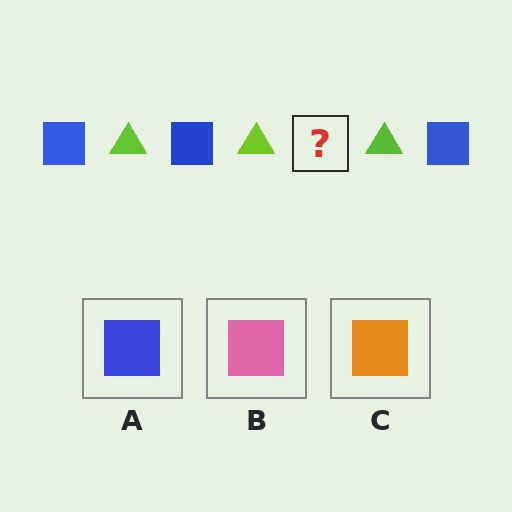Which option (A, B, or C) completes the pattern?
A.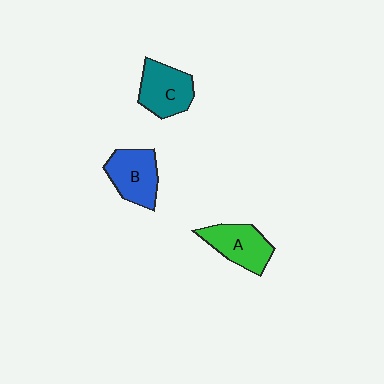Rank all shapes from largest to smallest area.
From largest to smallest: C (teal), B (blue), A (green).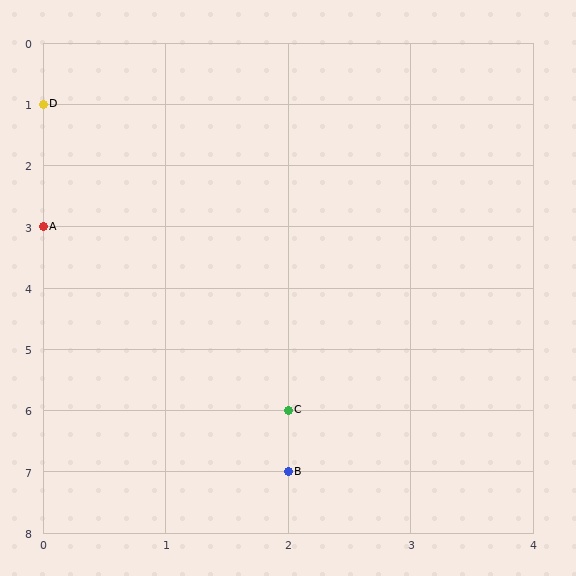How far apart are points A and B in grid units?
Points A and B are 2 columns and 4 rows apart (about 4.5 grid units diagonally).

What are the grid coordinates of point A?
Point A is at grid coordinates (0, 3).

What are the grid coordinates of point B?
Point B is at grid coordinates (2, 7).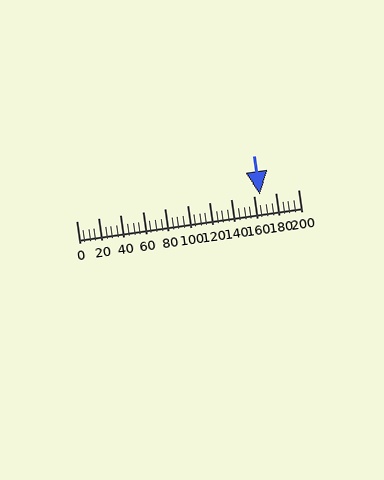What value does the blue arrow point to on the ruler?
The blue arrow points to approximately 166.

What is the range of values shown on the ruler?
The ruler shows values from 0 to 200.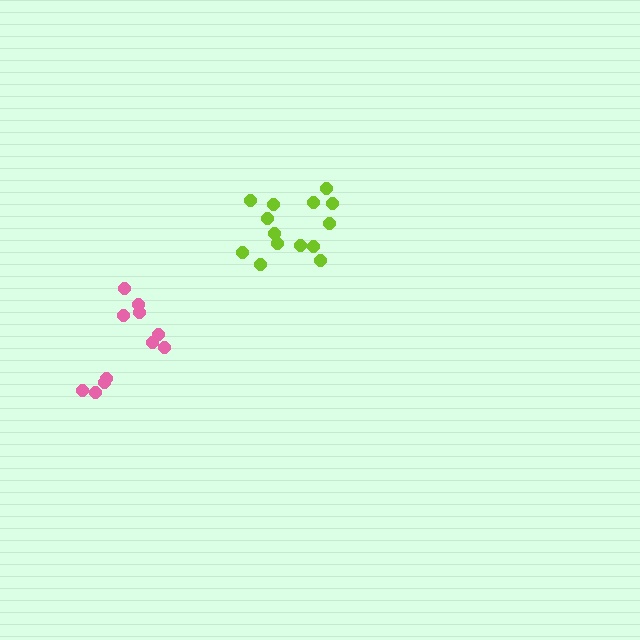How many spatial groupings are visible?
There are 2 spatial groupings.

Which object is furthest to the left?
The pink cluster is leftmost.